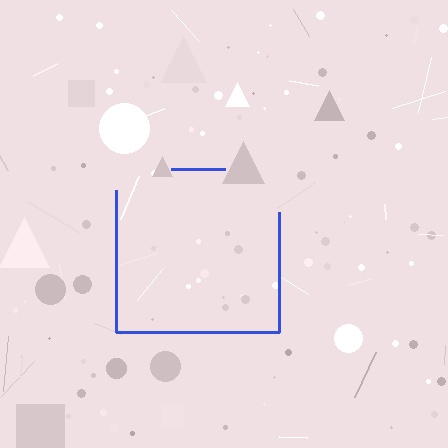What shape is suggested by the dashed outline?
The dashed outline suggests a square.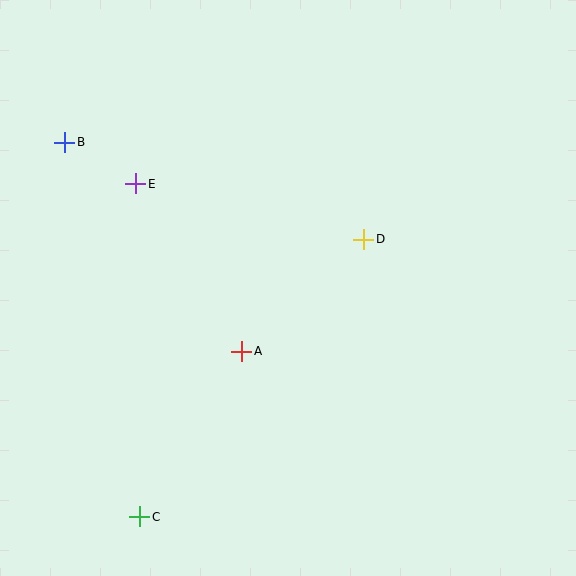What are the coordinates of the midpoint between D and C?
The midpoint between D and C is at (252, 378).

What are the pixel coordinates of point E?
Point E is at (136, 184).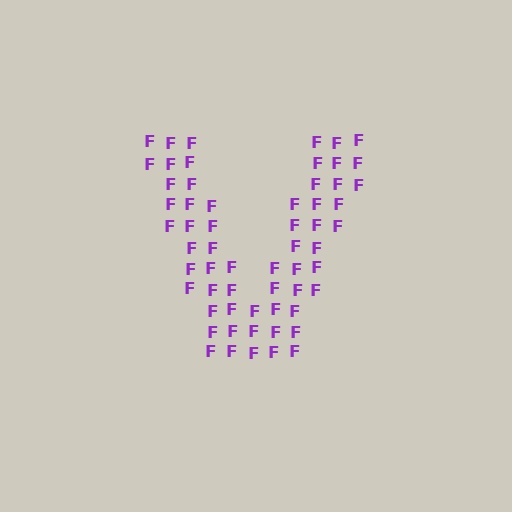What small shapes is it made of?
It is made of small letter F's.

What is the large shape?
The large shape is the letter V.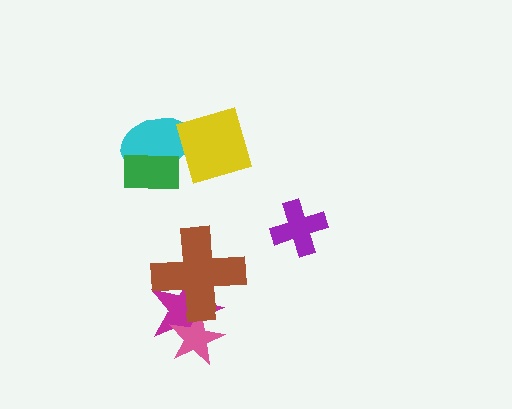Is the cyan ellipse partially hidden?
Yes, it is partially covered by another shape.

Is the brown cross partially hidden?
No, no other shape covers it.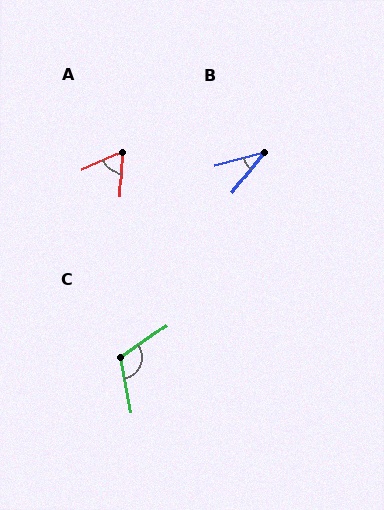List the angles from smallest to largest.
B (37°), A (65°), C (114°).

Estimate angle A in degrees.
Approximately 65 degrees.